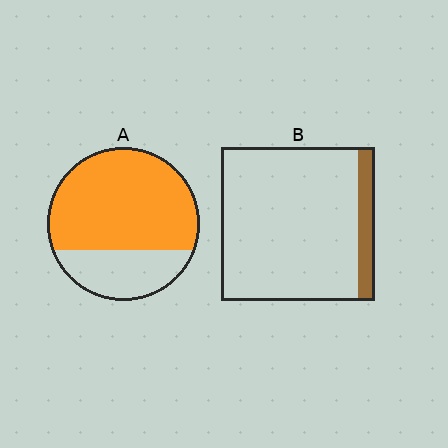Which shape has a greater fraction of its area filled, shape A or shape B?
Shape A.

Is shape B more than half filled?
No.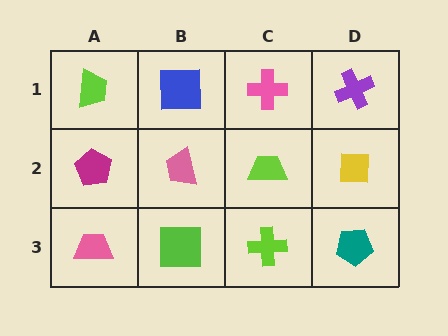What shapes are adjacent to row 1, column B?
A pink trapezoid (row 2, column B), a lime trapezoid (row 1, column A), a pink cross (row 1, column C).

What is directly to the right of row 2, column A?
A pink trapezoid.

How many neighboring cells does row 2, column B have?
4.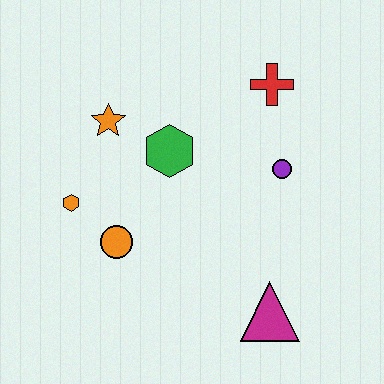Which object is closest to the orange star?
The green hexagon is closest to the orange star.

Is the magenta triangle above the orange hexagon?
No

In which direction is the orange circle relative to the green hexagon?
The orange circle is below the green hexagon.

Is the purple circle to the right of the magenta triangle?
Yes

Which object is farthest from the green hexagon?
The magenta triangle is farthest from the green hexagon.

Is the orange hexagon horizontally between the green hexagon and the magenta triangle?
No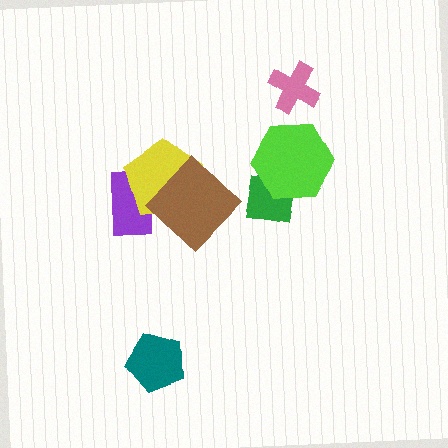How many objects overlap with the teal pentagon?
0 objects overlap with the teal pentagon.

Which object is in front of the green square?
The lime hexagon is in front of the green square.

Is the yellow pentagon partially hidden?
Yes, it is partially covered by another shape.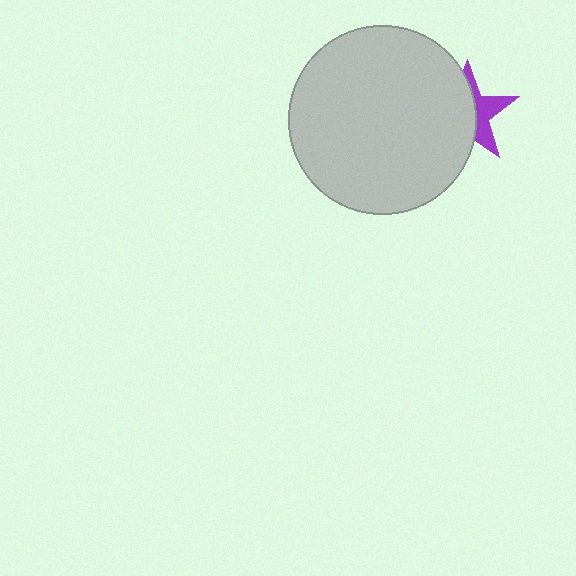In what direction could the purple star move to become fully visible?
The purple star could move right. That would shift it out from behind the light gray circle entirely.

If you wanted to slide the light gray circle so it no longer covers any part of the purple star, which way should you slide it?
Slide it left — that is the most direct way to separate the two shapes.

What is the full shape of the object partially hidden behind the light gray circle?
The partially hidden object is a purple star.